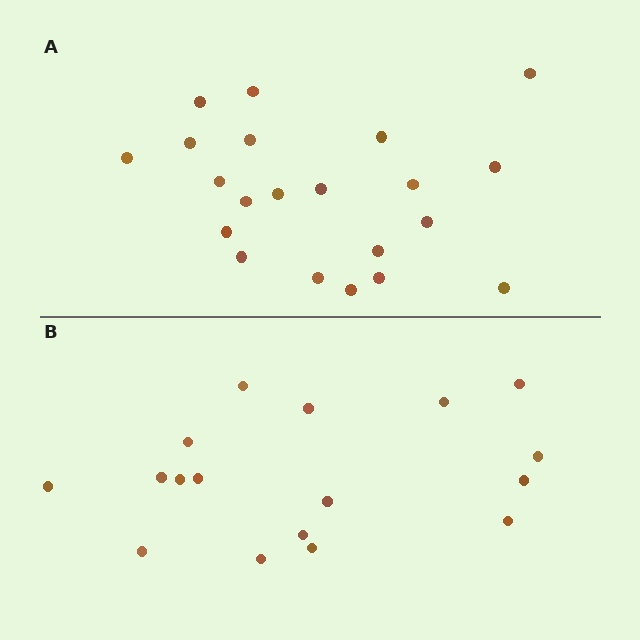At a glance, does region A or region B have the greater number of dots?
Region A (the top region) has more dots.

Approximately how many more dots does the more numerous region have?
Region A has about 4 more dots than region B.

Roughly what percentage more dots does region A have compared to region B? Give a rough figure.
About 25% more.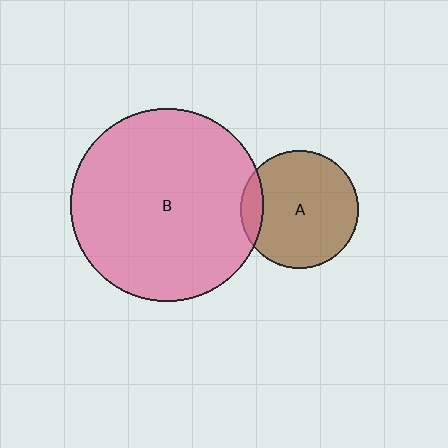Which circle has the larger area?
Circle B (pink).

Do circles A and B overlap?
Yes.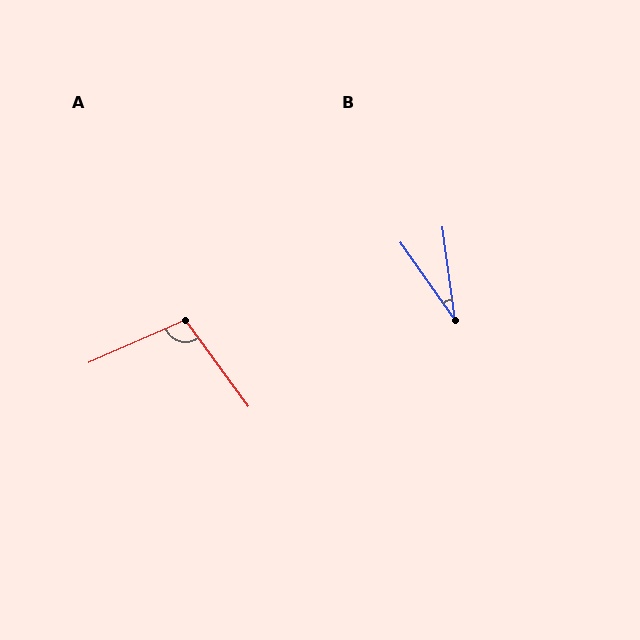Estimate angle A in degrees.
Approximately 102 degrees.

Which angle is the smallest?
B, at approximately 27 degrees.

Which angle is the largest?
A, at approximately 102 degrees.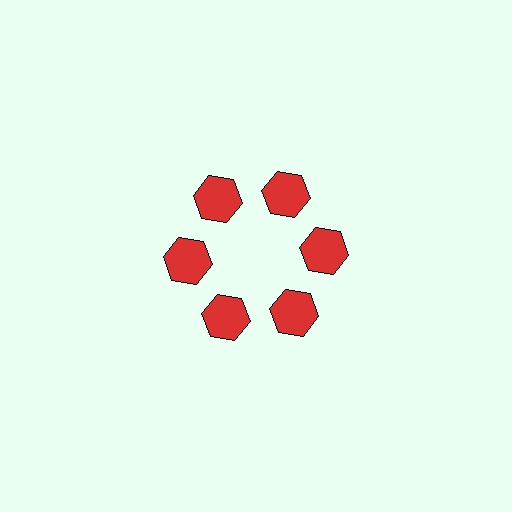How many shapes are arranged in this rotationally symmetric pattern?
There are 6 shapes, arranged in 6 groups of 1.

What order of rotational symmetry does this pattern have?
This pattern has 6-fold rotational symmetry.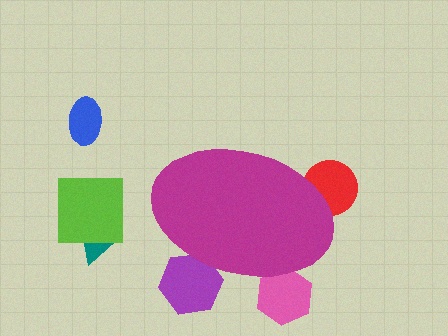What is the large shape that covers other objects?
A magenta ellipse.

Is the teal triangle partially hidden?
No, the teal triangle is fully visible.